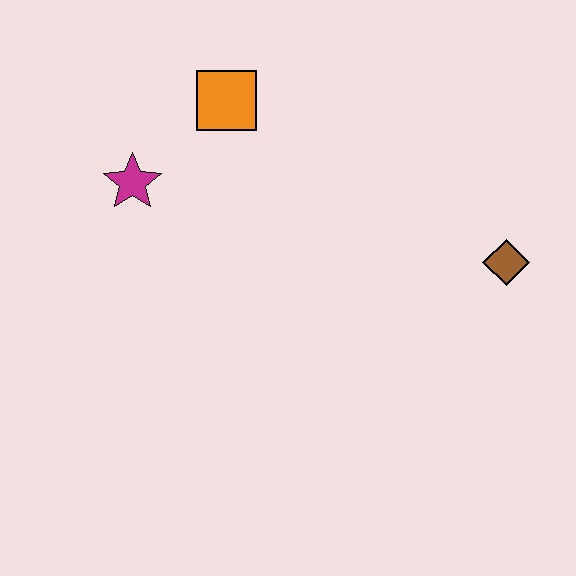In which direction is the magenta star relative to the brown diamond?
The magenta star is to the left of the brown diamond.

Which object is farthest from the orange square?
The brown diamond is farthest from the orange square.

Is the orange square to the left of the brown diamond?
Yes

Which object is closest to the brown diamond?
The orange square is closest to the brown diamond.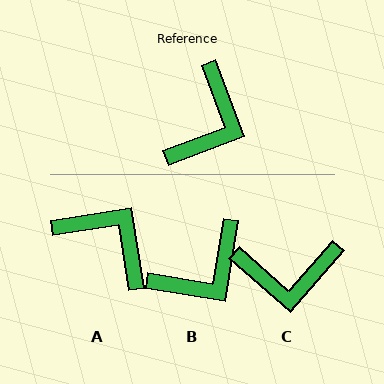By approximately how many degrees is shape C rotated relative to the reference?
Approximately 62 degrees clockwise.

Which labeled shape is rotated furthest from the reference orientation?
A, about 78 degrees away.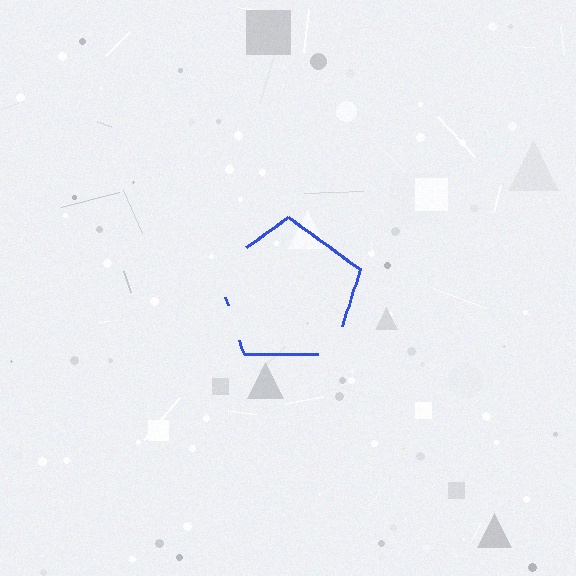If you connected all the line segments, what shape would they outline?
They would outline a pentagon.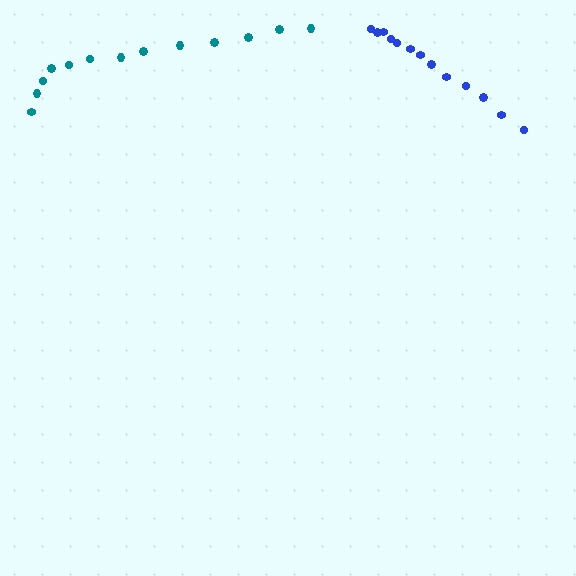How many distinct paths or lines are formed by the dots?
There are 2 distinct paths.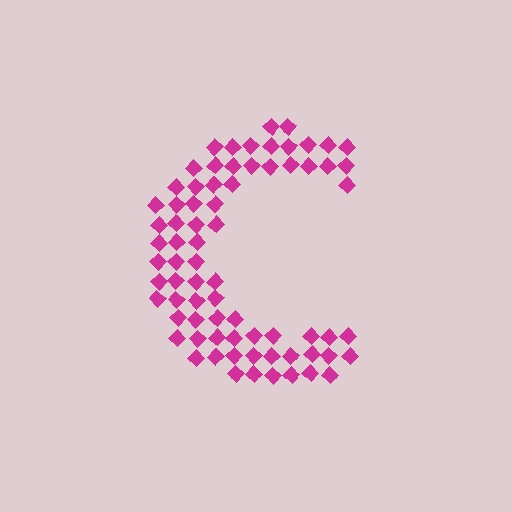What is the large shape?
The large shape is the letter C.